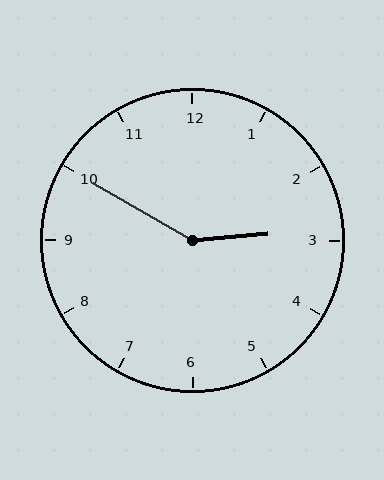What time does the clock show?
2:50.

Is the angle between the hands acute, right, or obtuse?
It is obtuse.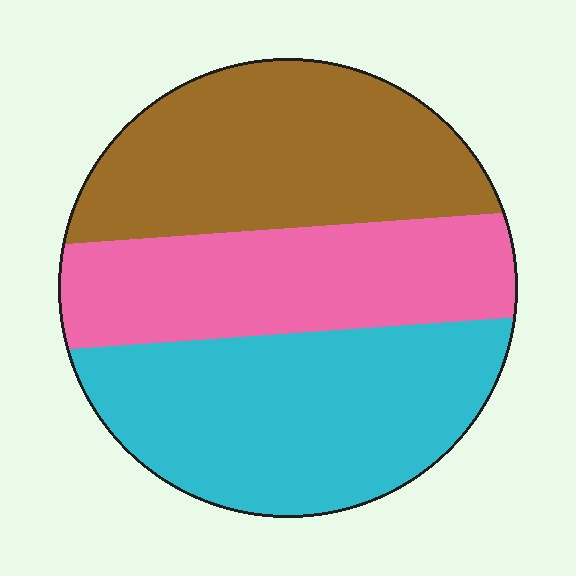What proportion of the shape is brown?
Brown takes up between a quarter and a half of the shape.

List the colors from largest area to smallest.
From largest to smallest: cyan, brown, pink.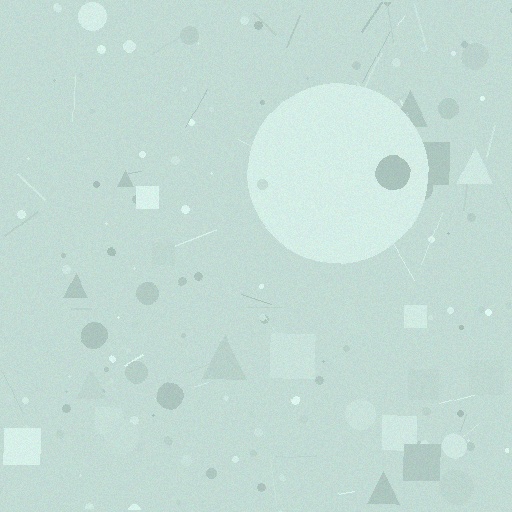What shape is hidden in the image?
A circle is hidden in the image.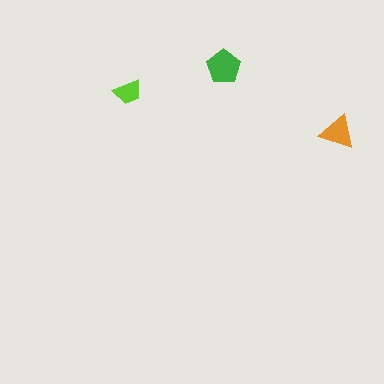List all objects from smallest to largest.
The lime trapezoid, the orange triangle, the green pentagon.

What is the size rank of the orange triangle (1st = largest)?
2nd.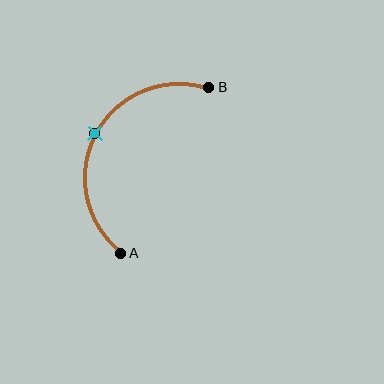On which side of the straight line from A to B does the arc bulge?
The arc bulges to the left of the straight line connecting A and B.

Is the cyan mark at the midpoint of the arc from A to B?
Yes. The cyan mark lies on the arc at equal arc-length from both A and B — it is the arc midpoint.